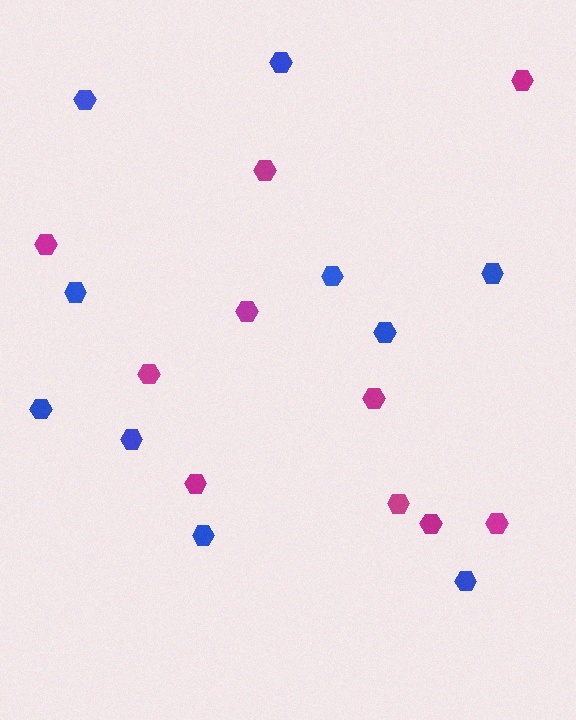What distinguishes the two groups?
There are 2 groups: one group of blue hexagons (10) and one group of magenta hexagons (10).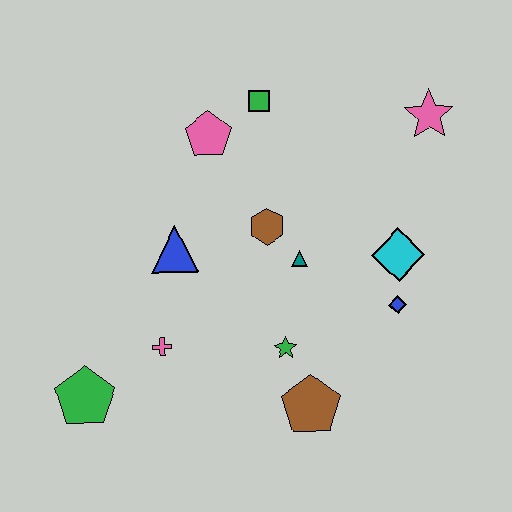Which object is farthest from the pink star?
The green pentagon is farthest from the pink star.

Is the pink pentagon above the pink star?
No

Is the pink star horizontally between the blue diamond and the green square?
No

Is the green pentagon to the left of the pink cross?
Yes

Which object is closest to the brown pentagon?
The green star is closest to the brown pentagon.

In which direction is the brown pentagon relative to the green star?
The brown pentagon is below the green star.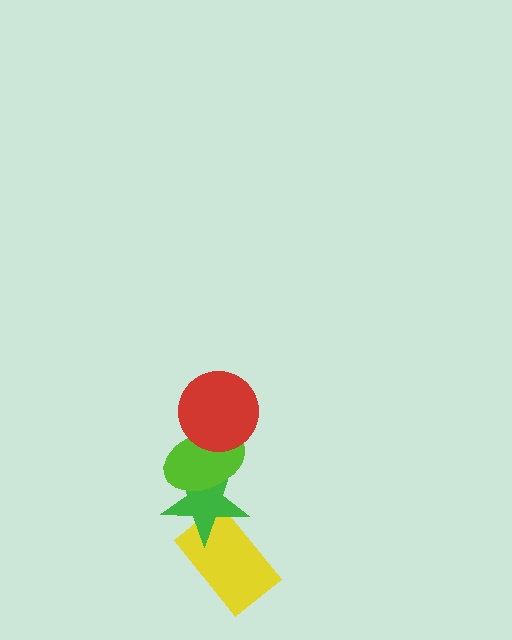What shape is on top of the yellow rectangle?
The green star is on top of the yellow rectangle.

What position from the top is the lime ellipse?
The lime ellipse is 2nd from the top.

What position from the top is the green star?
The green star is 3rd from the top.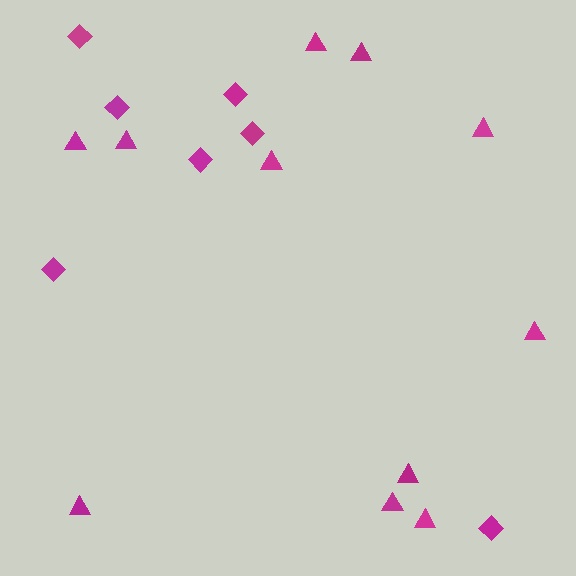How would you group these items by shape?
There are 2 groups: one group of triangles (11) and one group of diamonds (7).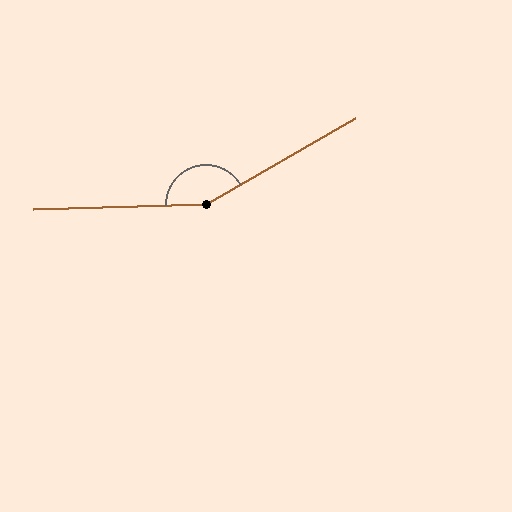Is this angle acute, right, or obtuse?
It is obtuse.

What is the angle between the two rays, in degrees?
Approximately 151 degrees.